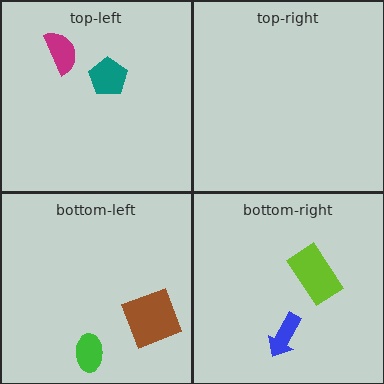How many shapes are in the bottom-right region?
2.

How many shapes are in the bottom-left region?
2.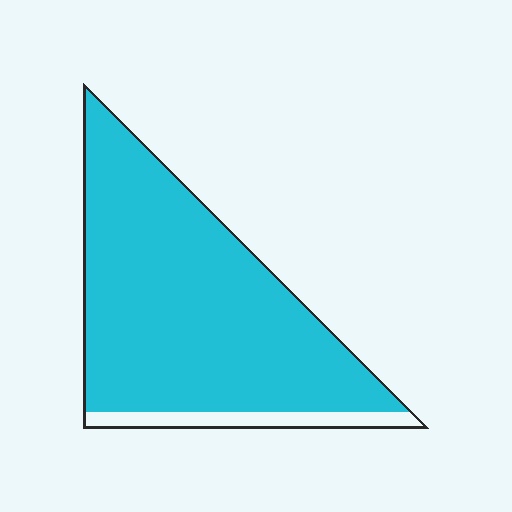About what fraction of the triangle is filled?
About nine tenths (9/10).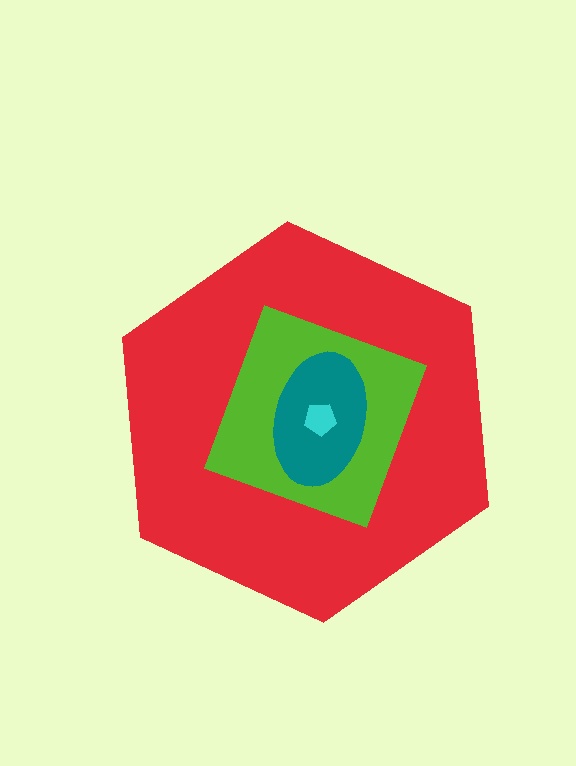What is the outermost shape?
The red hexagon.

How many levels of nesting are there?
4.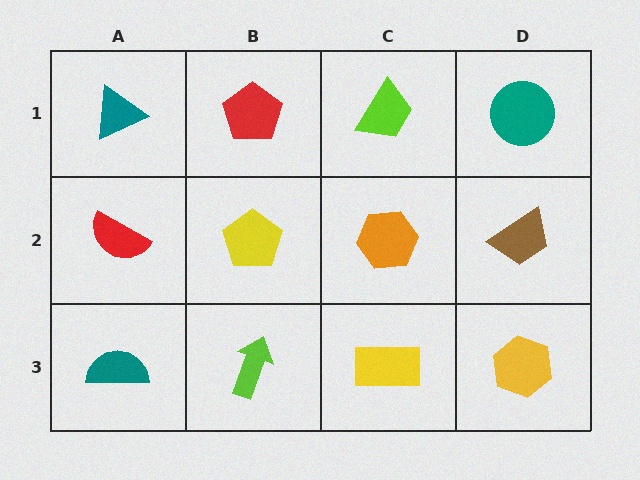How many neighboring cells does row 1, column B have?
3.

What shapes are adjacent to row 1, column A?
A red semicircle (row 2, column A), a red pentagon (row 1, column B).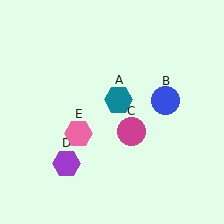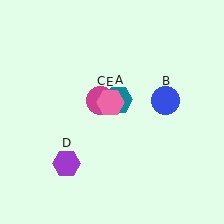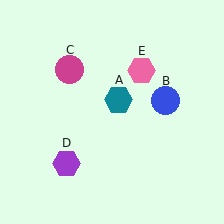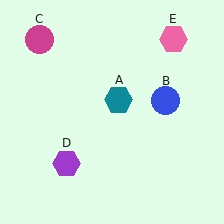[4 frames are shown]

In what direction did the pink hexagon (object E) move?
The pink hexagon (object E) moved up and to the right.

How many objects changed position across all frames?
2 objects changed position: magenta circle (object C), pink hexagon (object E).